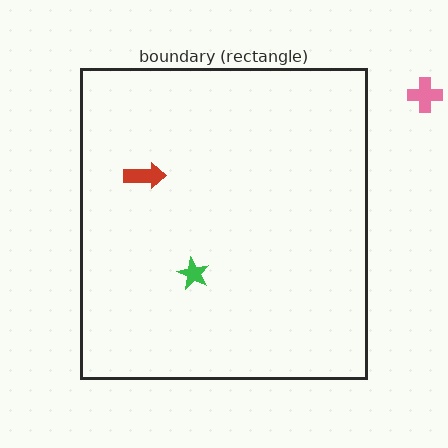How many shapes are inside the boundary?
2 inside, 1 outside.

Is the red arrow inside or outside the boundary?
Inside.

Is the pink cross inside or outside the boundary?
Outside.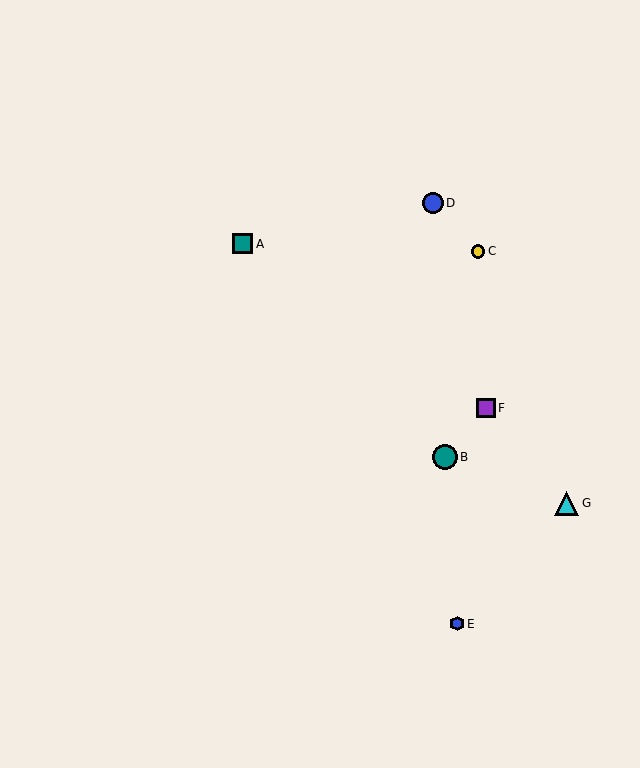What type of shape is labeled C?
Shape C is a yellow circle.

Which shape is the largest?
The teal circle (labeled B) is the largest.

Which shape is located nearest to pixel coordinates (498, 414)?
The purple square (labeled F) at (486, 408) is nearest to that location.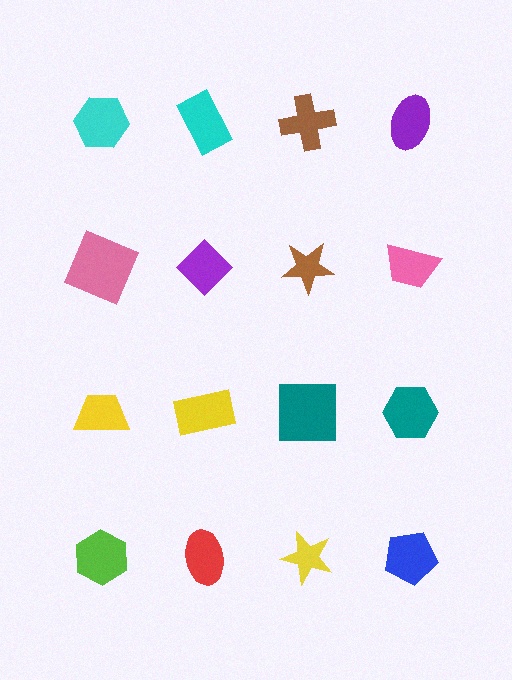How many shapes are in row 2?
4 shapes.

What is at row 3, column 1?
A yellow trapezoid.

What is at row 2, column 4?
A pink trapezoid.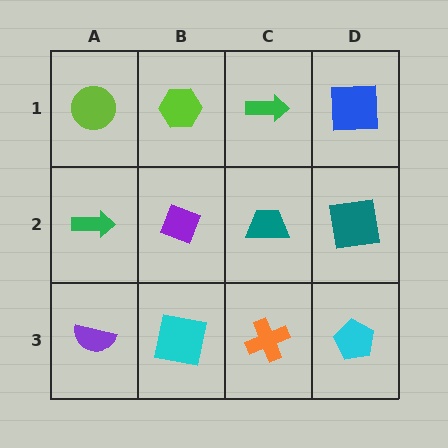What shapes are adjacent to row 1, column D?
A teal square (row 2, column D), a green arrow (row 1, column C).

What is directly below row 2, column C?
An orange cross.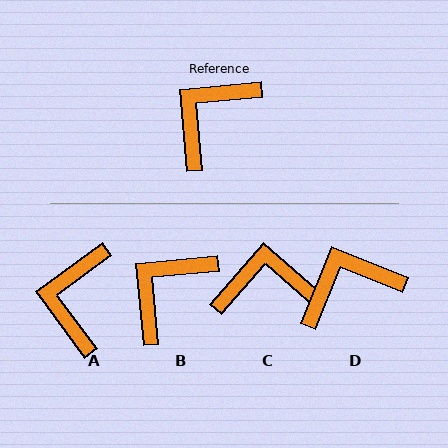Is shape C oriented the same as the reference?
No, it is off by about 46 degrees.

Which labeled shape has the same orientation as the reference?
B.